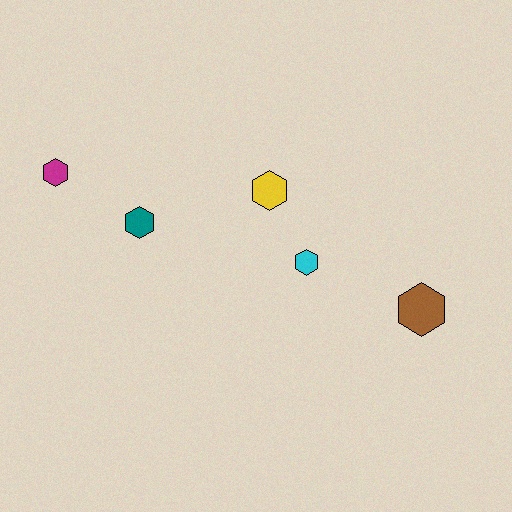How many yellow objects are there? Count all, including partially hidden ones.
There is 1 yellow object.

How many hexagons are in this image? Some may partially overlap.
There are 5 hexagons.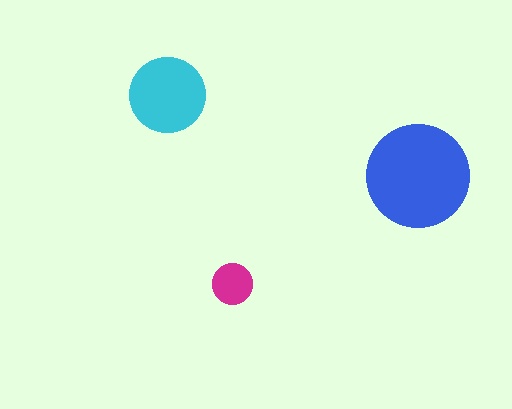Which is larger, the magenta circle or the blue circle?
The blue one.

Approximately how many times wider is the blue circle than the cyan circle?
About 1.5 times wider.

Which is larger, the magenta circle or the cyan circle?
The cyan one.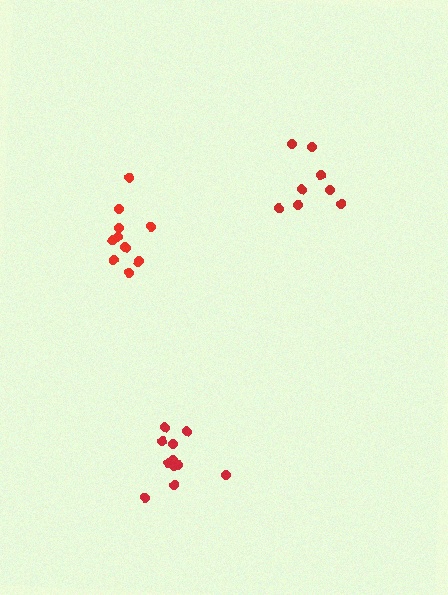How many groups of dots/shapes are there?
There are 3 groups.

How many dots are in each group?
Group 1: 11 dots, Group 2: 9 dots, Group 3: 10 dots (30 total).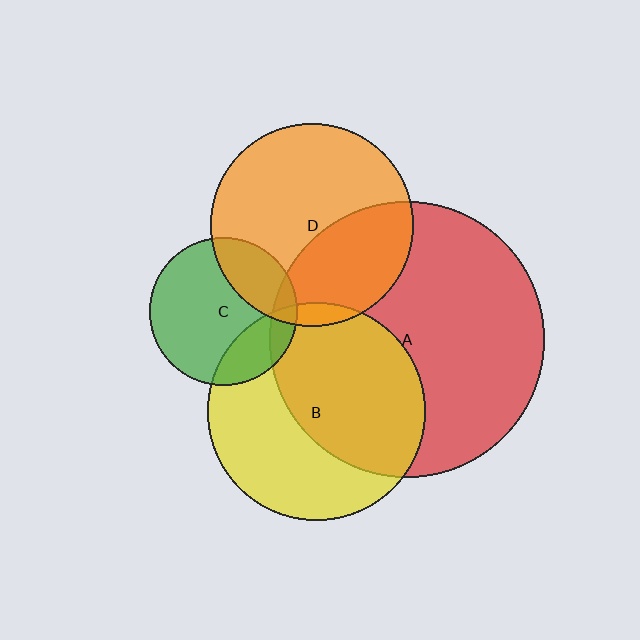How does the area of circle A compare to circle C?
Approximately 3.4 times.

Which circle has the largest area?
Circle A (red).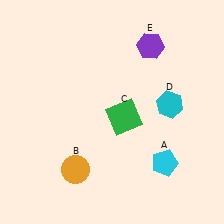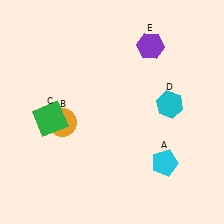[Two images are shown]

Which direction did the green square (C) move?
The green square (C) moved left.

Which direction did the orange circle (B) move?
The orange circle (B) moved up.